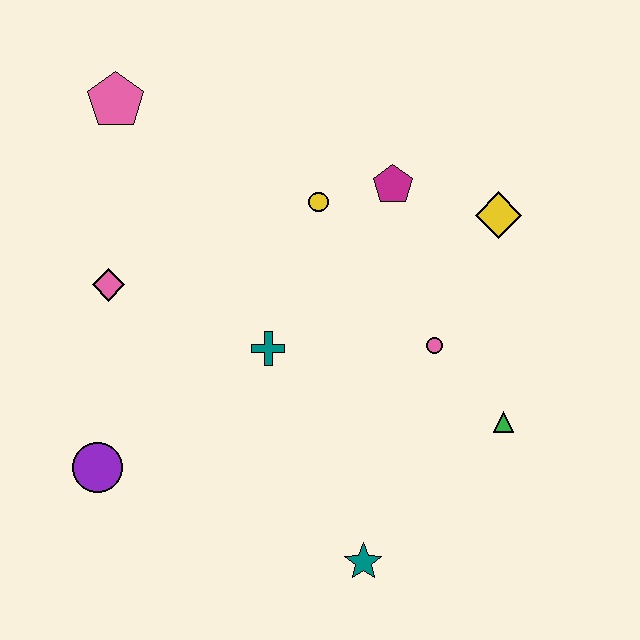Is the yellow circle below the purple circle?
No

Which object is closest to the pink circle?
The green triangle is closest to the pink circle.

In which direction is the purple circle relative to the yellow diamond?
The purple circle is to the left of the yellow diamond.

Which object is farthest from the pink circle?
The pink pentagon is farthest from the pink circle.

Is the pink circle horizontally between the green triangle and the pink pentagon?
Yes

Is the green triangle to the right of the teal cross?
Yes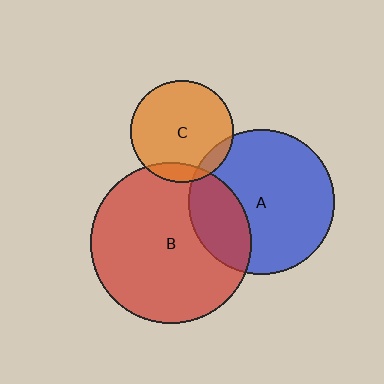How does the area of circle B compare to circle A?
Approximately 1.2 times.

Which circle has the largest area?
Circle B (red).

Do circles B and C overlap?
Yes.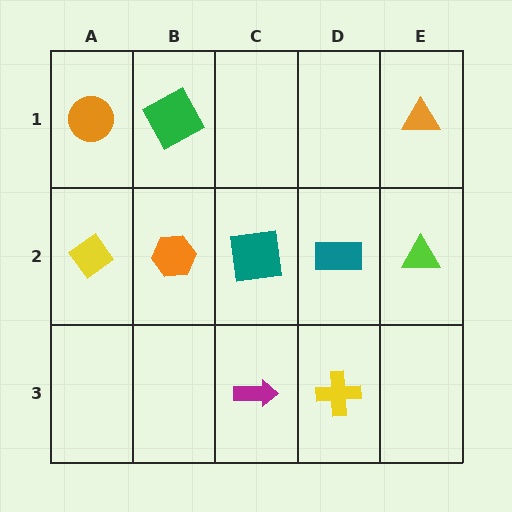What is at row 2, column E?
A lime triangle.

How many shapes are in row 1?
3 shapes.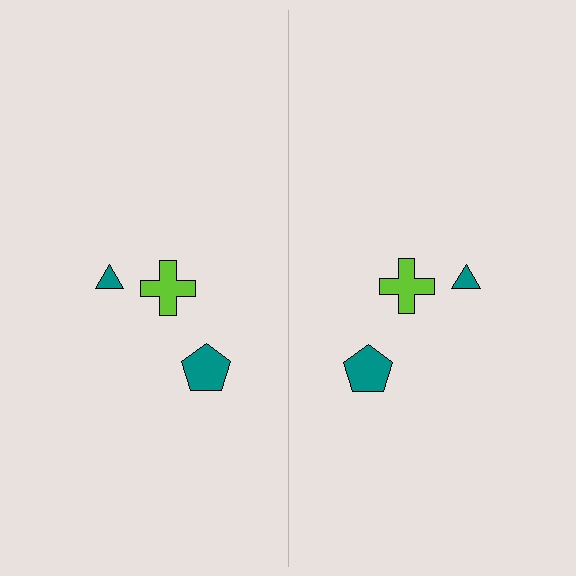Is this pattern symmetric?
Yes, this pattern has bilateral (reflection) symmetry.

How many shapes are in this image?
There are 6 shapes in this image.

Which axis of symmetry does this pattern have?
The pattern has a vertical axis of symmetry running through the center of the image.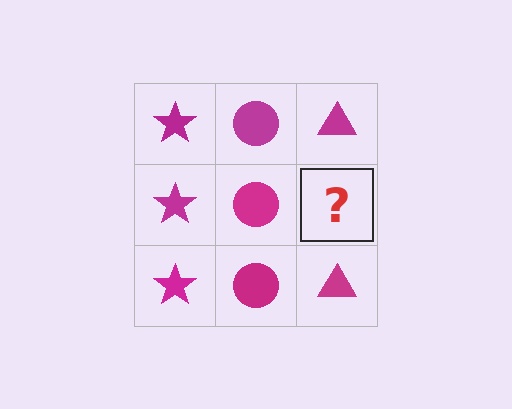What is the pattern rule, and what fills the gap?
The rule is that each column has a consistent shape. The gap should be filled with a magenta triangle.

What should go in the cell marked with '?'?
The missing cell should contain a magenta triangle.